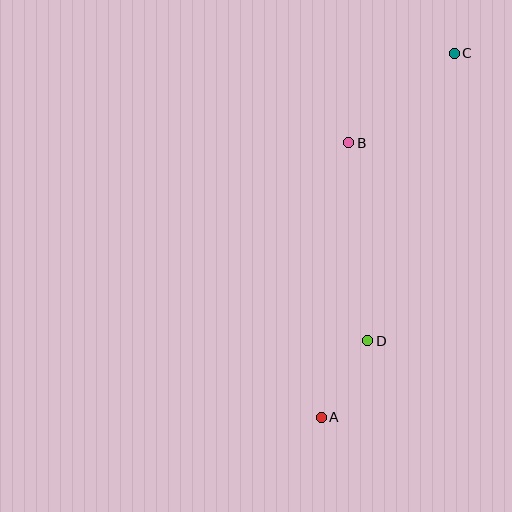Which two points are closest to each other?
Points A and D are closest to each other.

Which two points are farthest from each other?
Points A and C are farthest from each other.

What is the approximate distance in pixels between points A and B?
The distance between A and B is approximately 276 pixels.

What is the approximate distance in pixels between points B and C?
The distance between B and C is approximately 138 pixels.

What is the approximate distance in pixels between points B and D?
The distance between B and D is approximately 199 pixels.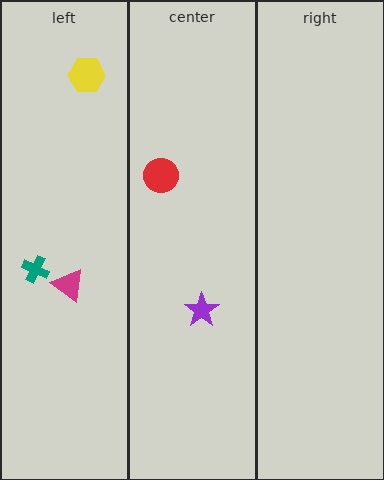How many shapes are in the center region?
2.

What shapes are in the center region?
The purple star, the red circle.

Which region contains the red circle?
The center region.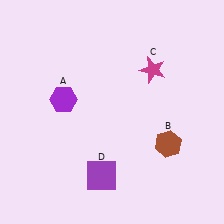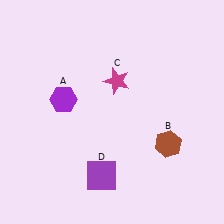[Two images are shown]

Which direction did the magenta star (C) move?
The magenta star (C) moved left.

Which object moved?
The magenta star (C) moved left.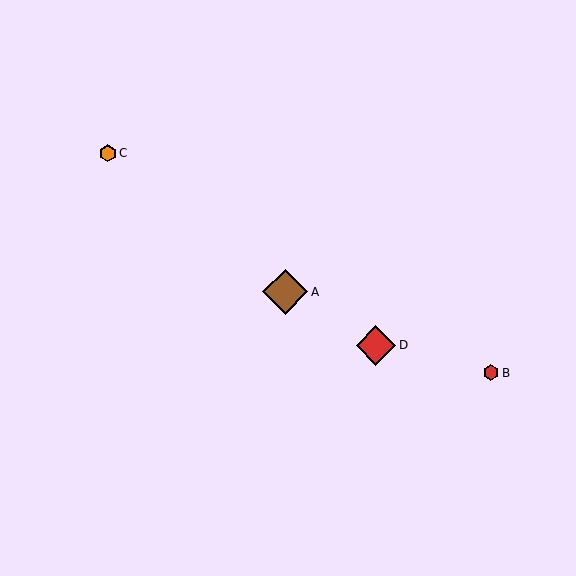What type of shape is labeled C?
Shape C is an orange hexagon.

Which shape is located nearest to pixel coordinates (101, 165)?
The orange hexagon (labeled C) at (108, 153) is nearest to that location.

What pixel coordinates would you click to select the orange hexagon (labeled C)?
Click at (108, 153) to select the orange hexagon C.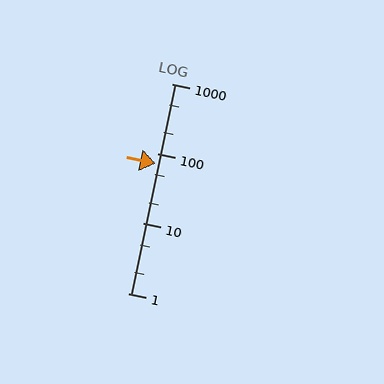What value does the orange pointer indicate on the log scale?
The pointer indicates approximately 71.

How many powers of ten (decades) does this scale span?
The scale spans 3 decades, from 1 to 1000.